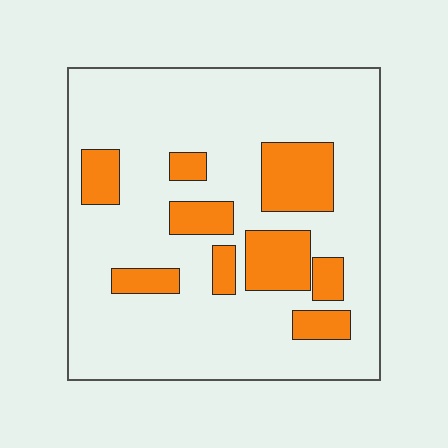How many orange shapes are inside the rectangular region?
9.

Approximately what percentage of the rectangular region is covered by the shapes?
Approximately 20%.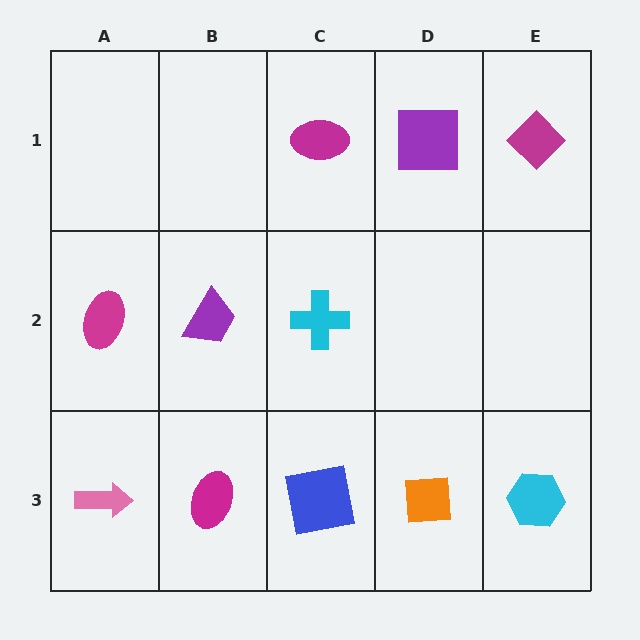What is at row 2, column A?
A magenta ellipse.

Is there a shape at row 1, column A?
No, that cell is empty.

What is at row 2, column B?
A purple trapezoid.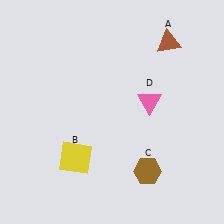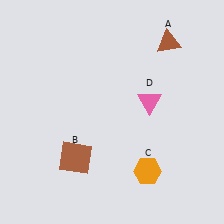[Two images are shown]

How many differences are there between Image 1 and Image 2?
There are 2 differences between the two images.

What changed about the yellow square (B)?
In Image 1, B is yellow. In Image 2, it changed to brown.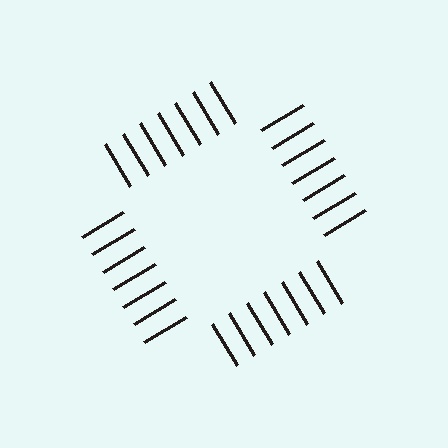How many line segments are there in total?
28 — 7 along each of the 4 edges.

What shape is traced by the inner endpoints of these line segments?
An illusory square — the line segments terminate on its edges but no continuous stroke is drawn.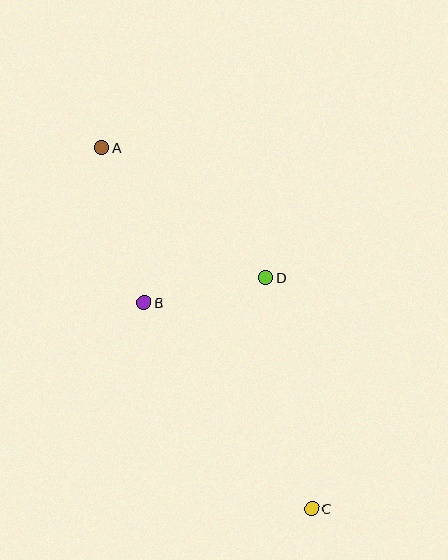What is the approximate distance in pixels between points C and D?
The distance between C and D is approximately 235 pixels.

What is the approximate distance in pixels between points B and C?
The distance between B and C is approximately 265 pixels.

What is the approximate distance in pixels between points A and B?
The distance between A and B is approximately 161 pixels.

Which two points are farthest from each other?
Points A and C are farthest from each other.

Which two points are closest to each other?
Points B and D are closest to each other.